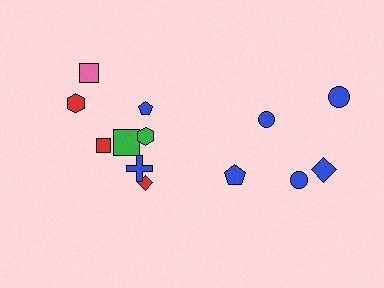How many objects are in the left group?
There are 8 objects.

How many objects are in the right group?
There are 5 objects.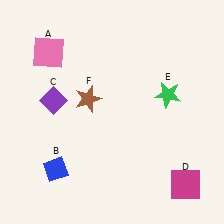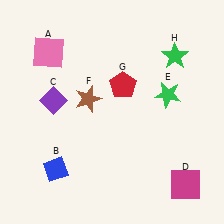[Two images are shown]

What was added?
A red pentagon (G), a green star (H) were added in Image 2.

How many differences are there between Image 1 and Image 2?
There are 2 differences between the two images.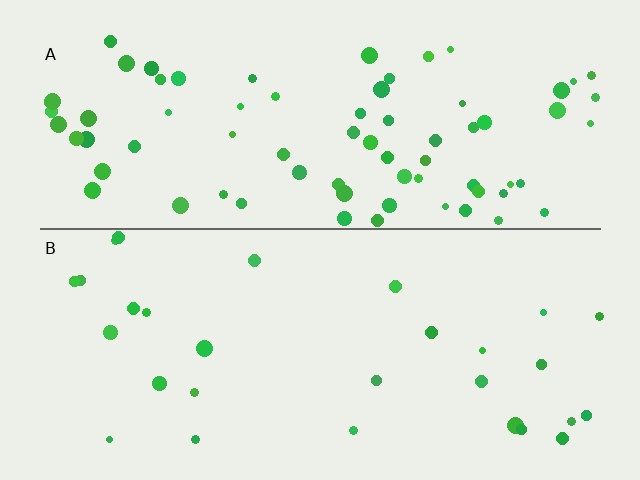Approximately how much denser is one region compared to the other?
Approximately 2.6× — region A over region B.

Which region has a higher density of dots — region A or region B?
A (the top).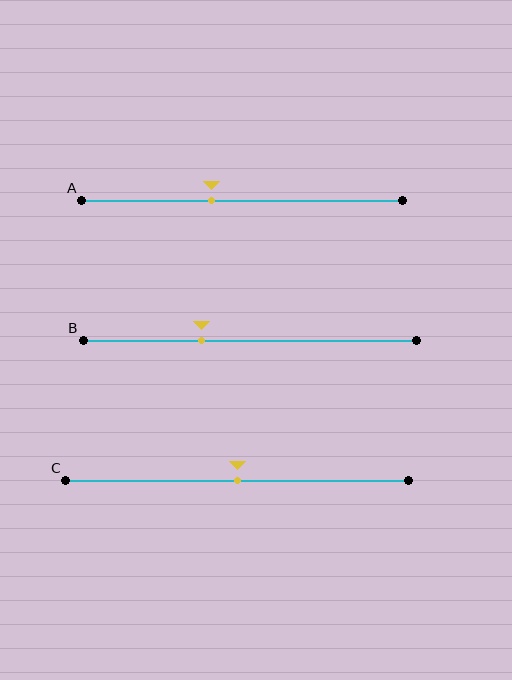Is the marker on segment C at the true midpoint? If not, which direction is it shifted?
Yes, the marker on segment C is at the true midpoint.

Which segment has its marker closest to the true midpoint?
Segment C has its marker closest to the true midpoint.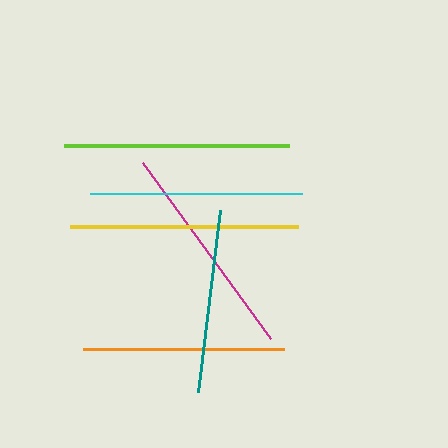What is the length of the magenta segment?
The magenta segment is approximately 218 pixels long.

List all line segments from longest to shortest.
From longest to shortest: yellow, lime, magenta, cyan, orange, teal.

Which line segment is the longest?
The yellow line is the longest at approximately 228 pixels.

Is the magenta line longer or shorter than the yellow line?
The yellow line is longer than the magenta line.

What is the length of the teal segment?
The teal segment is approximately 184 pixels long.